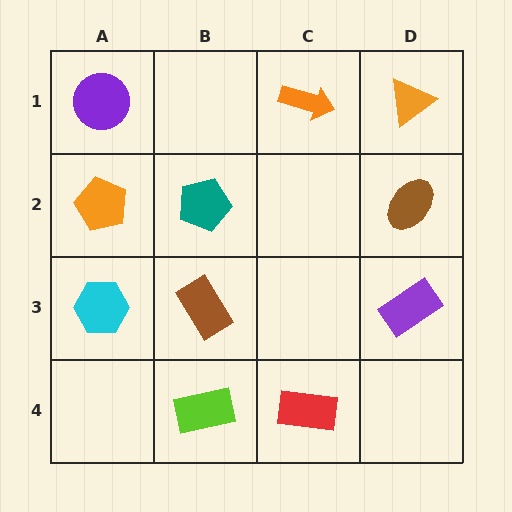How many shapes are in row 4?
2 shapes.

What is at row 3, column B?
A brown rectangle.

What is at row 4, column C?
A red rectangle.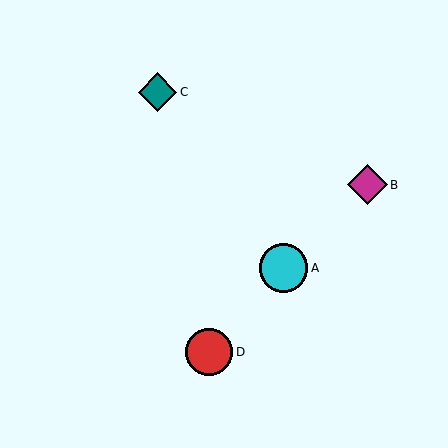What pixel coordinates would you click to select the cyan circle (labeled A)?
Click at (283, 268) to select the cyan circle A.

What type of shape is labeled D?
Shape D is a red circle.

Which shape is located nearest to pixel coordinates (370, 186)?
The magenta diamond (labeled B) at (367, 185) is nearest to that location.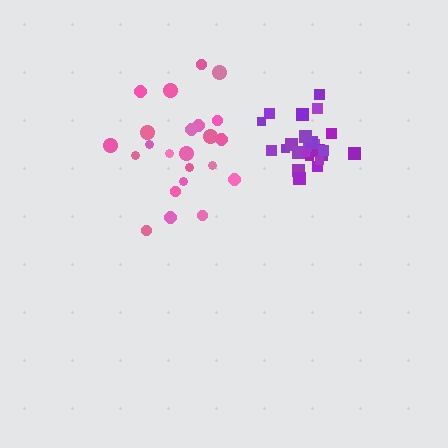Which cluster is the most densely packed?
Purple.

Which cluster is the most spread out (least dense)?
Pink.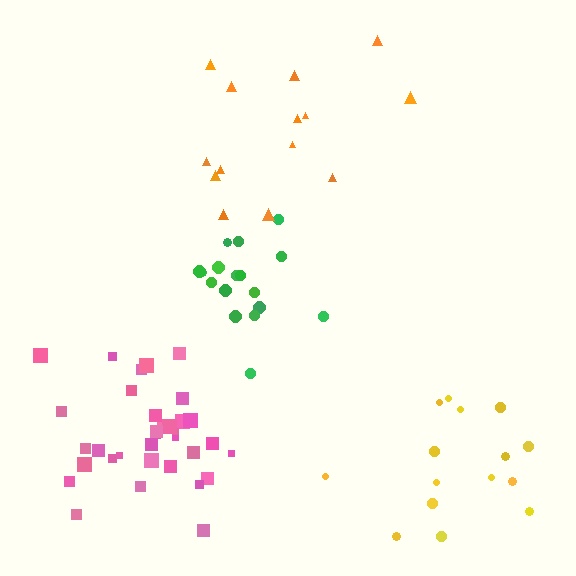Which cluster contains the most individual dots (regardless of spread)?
Pink (34).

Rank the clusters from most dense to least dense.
green, pink, yellow, orange.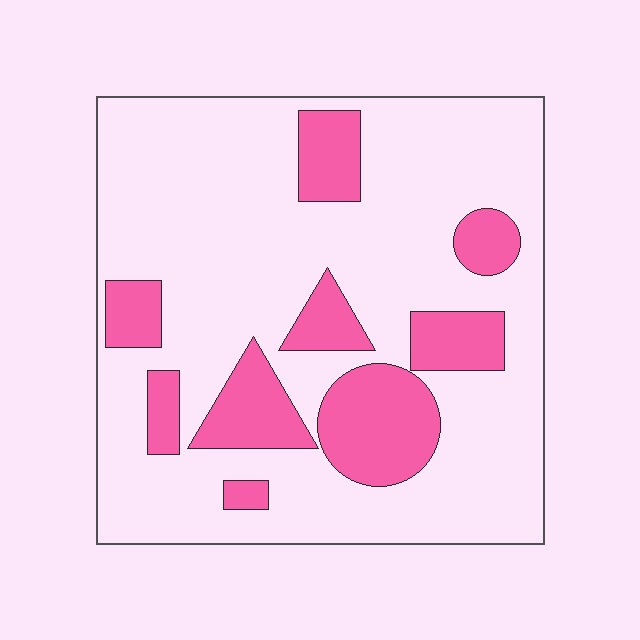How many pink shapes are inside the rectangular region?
9.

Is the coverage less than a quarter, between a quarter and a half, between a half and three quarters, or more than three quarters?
Less than a quarter.